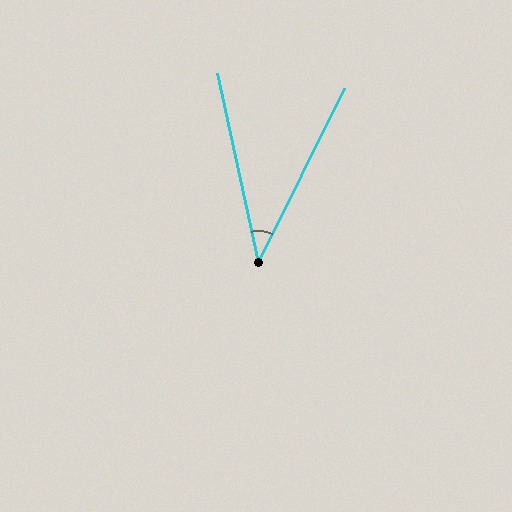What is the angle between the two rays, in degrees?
Approximately 38 degrees.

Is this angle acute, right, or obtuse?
It is acute.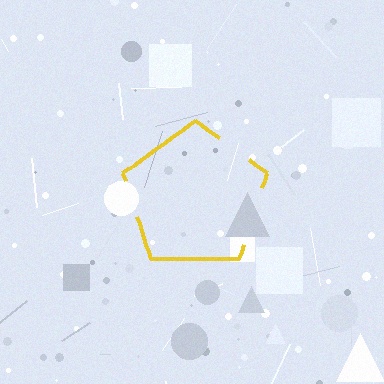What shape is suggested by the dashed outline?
The dashed outline suggests a pentagon.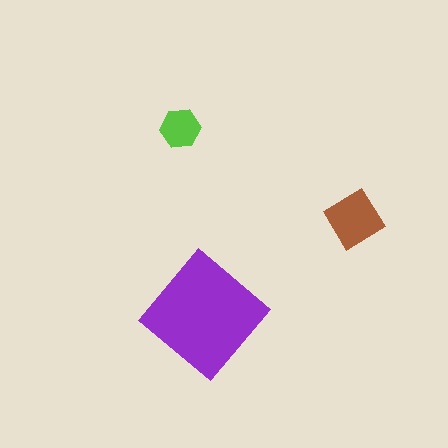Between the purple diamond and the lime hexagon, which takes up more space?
The purple diamond.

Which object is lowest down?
The purple diamond is bottommost.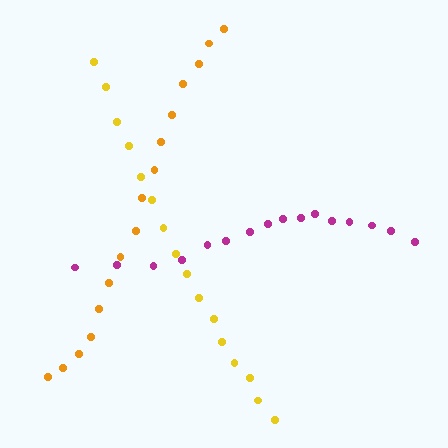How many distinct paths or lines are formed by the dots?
There are 3 distinct paths.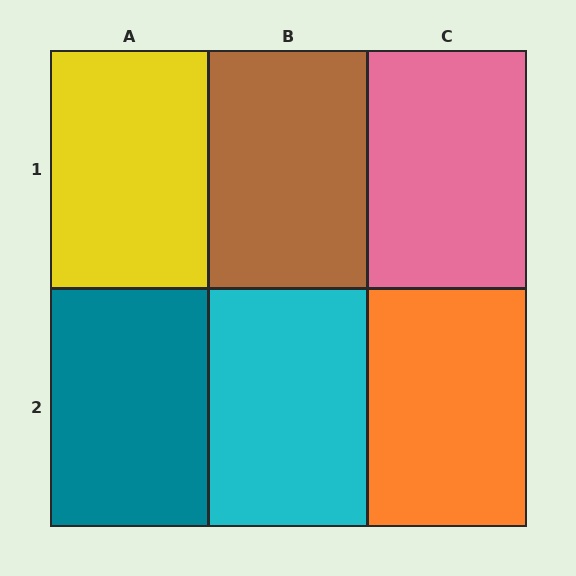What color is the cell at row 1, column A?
Yellow.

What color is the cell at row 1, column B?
Brown.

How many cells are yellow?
1 cell is yellow.